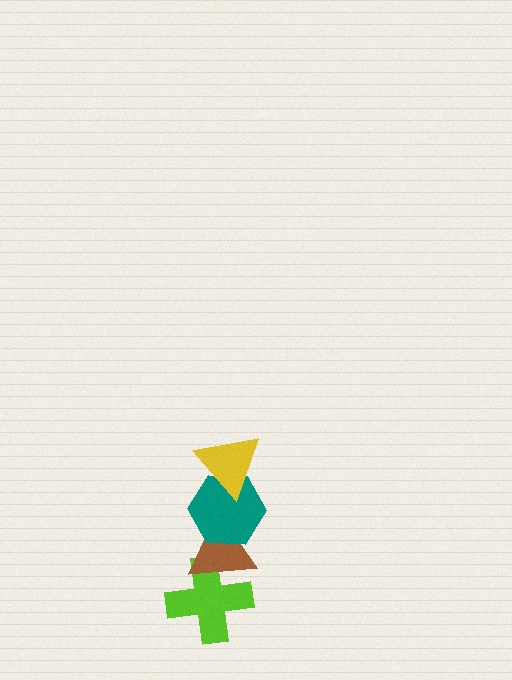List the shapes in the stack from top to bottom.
From top to bottom: the yellow triangle, the teal hexagon, the brown triangle, the lime cross.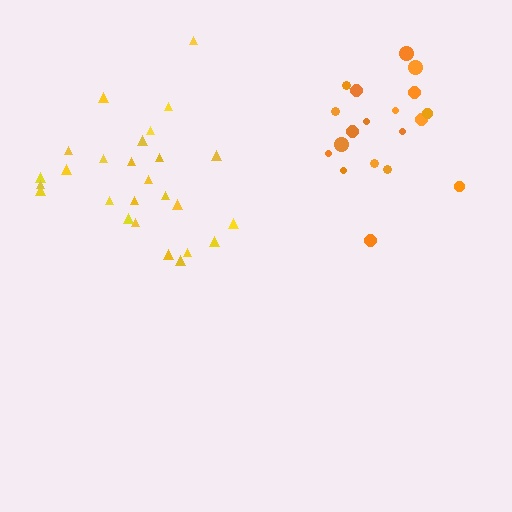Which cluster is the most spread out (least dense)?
Yellow.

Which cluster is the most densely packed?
Orange.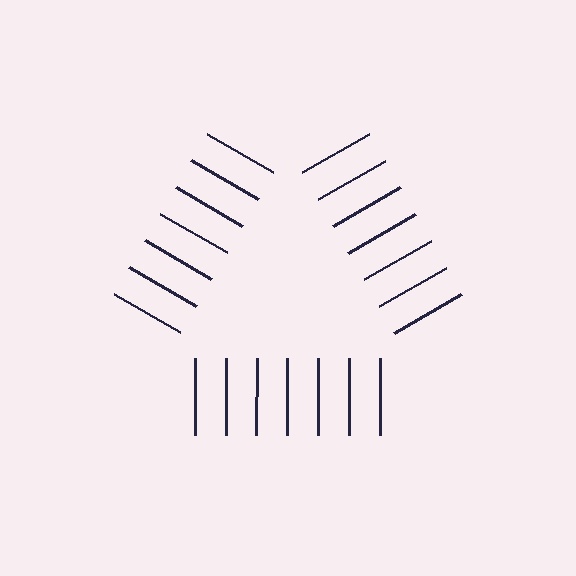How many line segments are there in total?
21 — 7 along each of the 3 edges.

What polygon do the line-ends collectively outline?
An illusory triangle — the line segments terminate on its edges but no continuous stroke is drawn.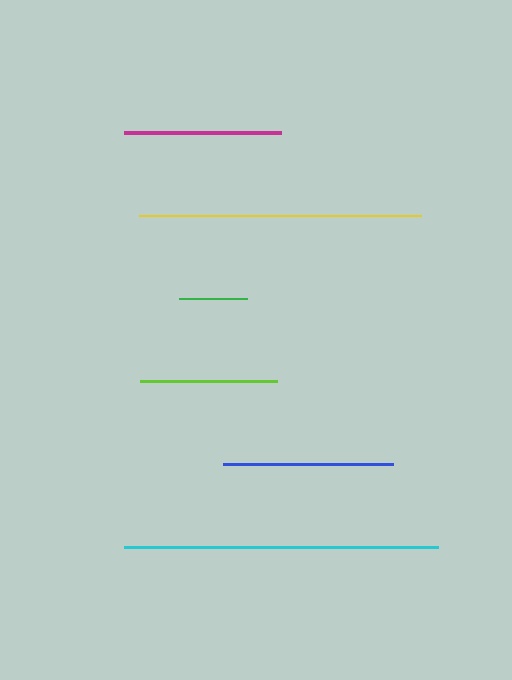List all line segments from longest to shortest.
From longest to shortest: cyan, yellow, blue, magenta, lime, green.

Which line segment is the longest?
The cyan line is the longest at approximately 314 pixels.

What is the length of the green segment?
The green segment is approximately 68 pixels long.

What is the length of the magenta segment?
The magenta segment is approximately 157 pixels long.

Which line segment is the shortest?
The green line is the shortest at approximately 68 pixels.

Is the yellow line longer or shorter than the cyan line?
The cyan line is longer than the yellow line.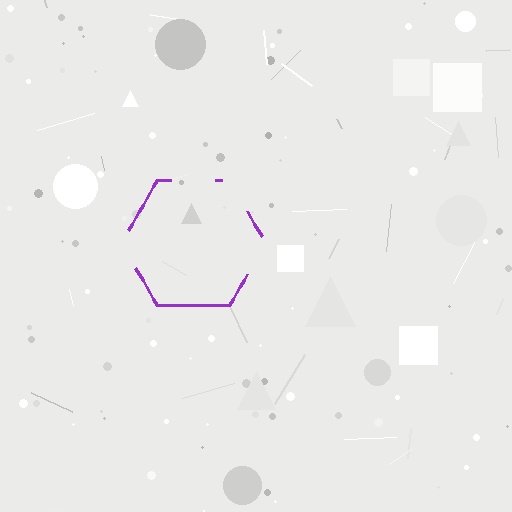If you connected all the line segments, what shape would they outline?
They would outline a hexagon.